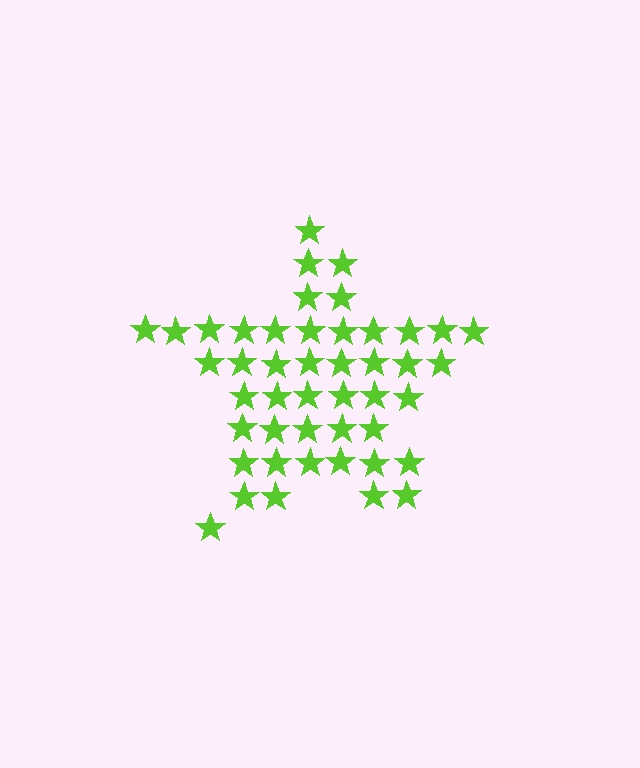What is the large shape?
The large shape is a star.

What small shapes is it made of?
It is made of small stars.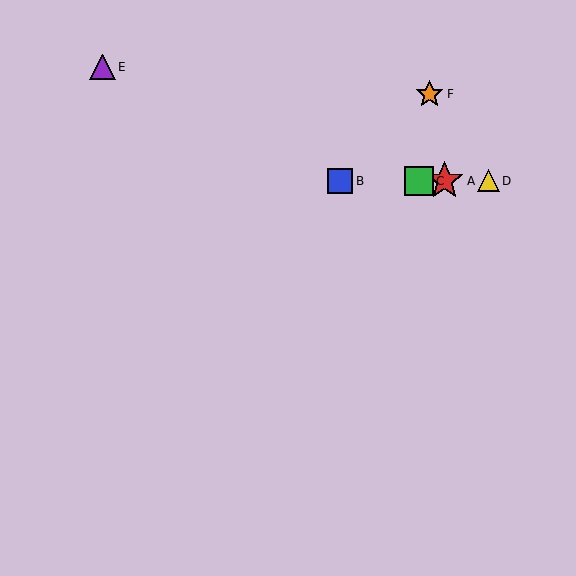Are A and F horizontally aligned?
No, A is at y≈181 and F is at y≈94.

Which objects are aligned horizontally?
Objects A, B, C, D are aligned horizontally.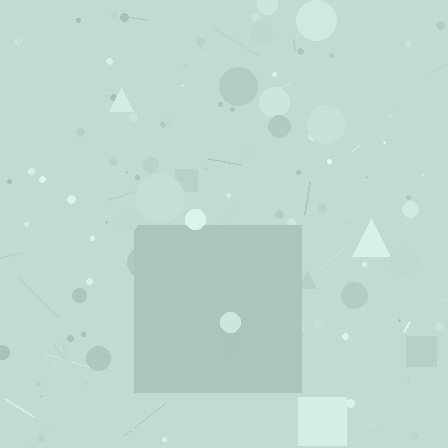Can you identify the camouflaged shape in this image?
The camouflaged shape is a square.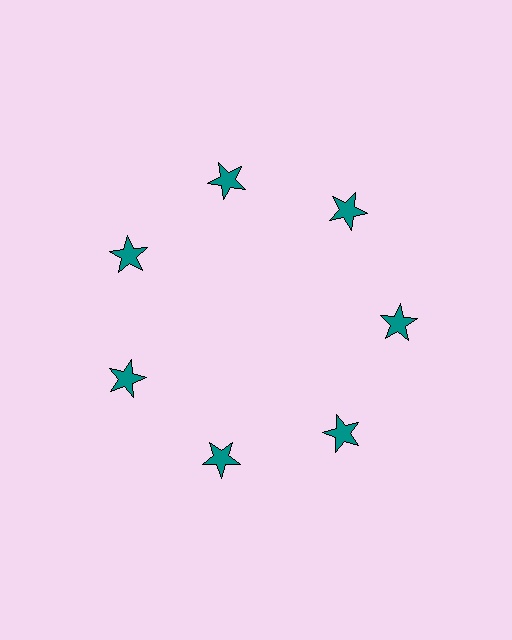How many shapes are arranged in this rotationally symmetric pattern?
There are 7 shapes, arranged in 7 groups of 1.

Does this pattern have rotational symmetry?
Yes, this pattern has 7-fold rotational symmetry. It looks the same after rotating 51 degrees around the center.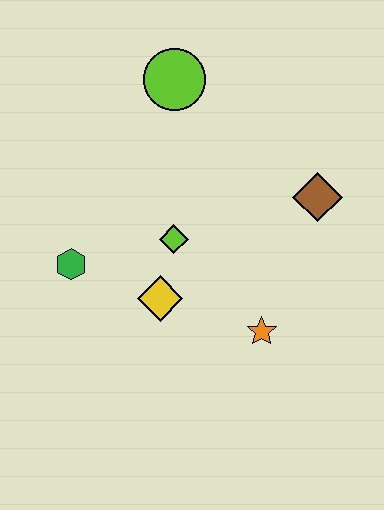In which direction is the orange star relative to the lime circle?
The orange star is below the lime circle.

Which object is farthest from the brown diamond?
The green hexagon is farthest from the brown diamond.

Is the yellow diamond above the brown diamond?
No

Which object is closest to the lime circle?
The lime diamond is closest to the lime circle.